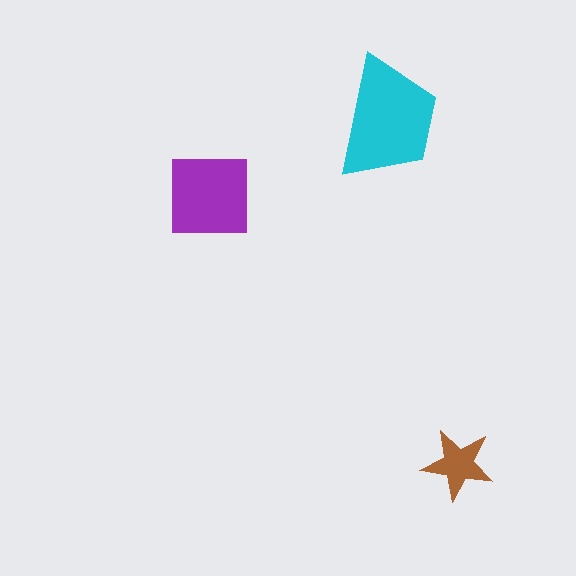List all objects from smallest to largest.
The brown star, the purple square, the cyan trapezoid.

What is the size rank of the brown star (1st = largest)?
3rd.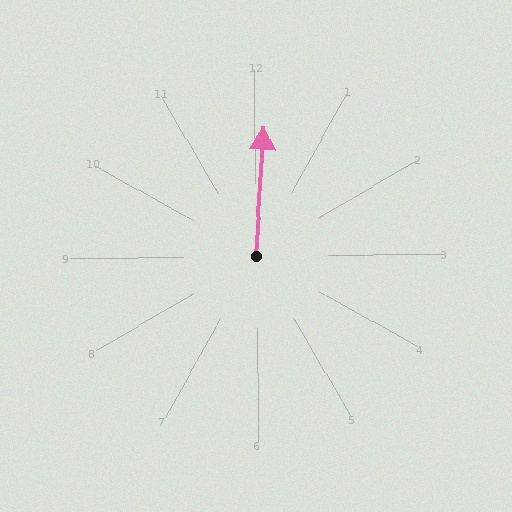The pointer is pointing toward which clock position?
Roughly 12 o'clock.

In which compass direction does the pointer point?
North.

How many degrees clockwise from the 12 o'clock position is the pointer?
Approximately 4 degrees.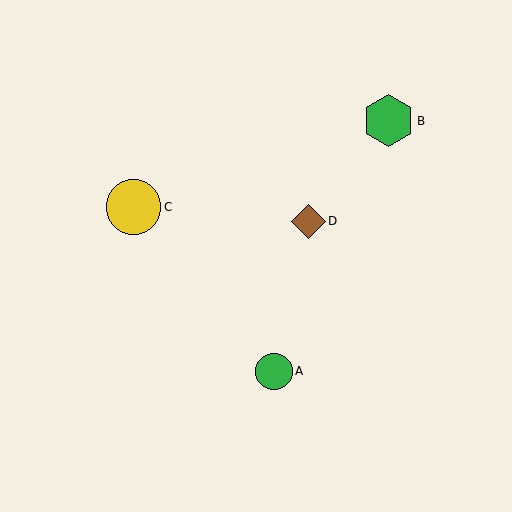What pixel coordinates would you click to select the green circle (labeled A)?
Click at (274, 371) to select the green circle A.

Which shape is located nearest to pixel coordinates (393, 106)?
The green hexagon (labeled B) at (388, 121) is nearest to that location.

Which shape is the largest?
The yellow circle (labeled C) is the largest.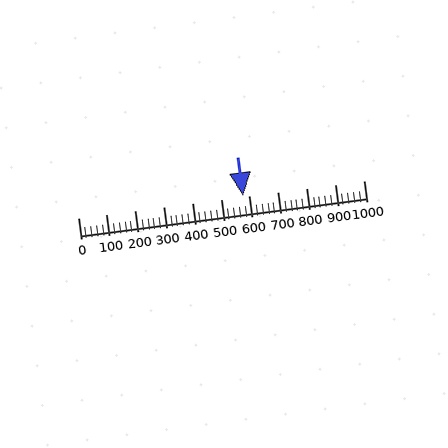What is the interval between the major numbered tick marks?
The major tick marks are spaced 100 units apart.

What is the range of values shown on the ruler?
The ruler shows values from 0 to 1000.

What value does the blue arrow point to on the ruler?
The blue arrow points to approximately 577.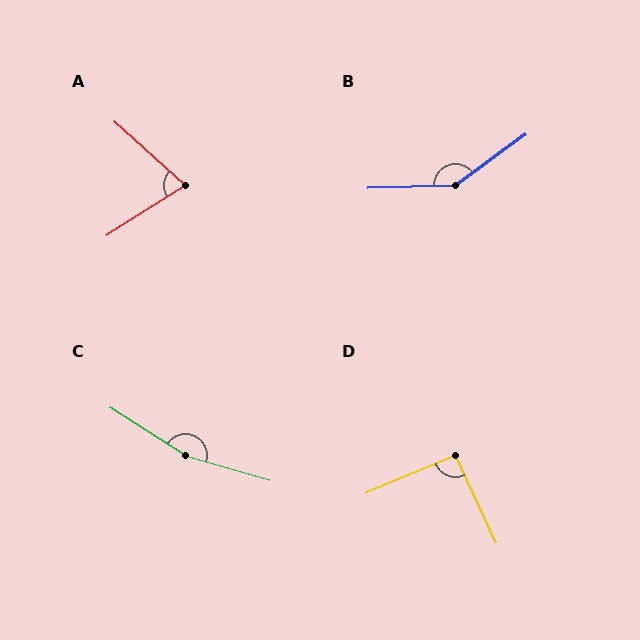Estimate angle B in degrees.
Approximately 145 degrees.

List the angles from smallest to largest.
A (75°), D (92°), B (145°), C (163°).